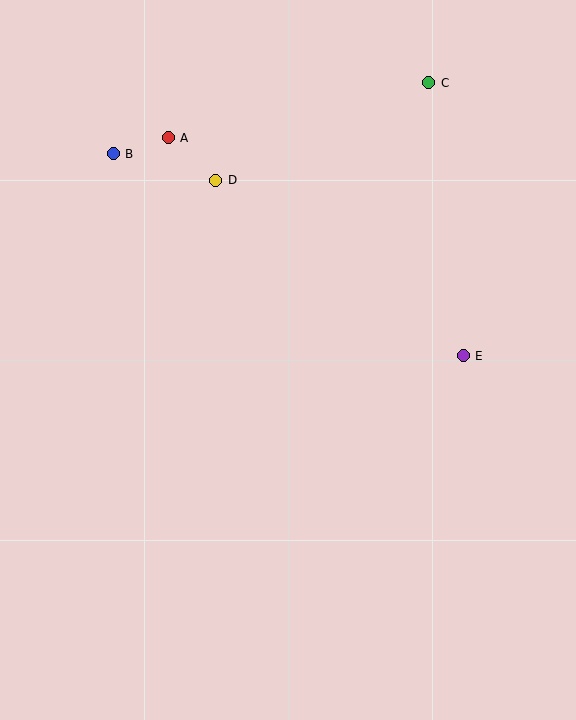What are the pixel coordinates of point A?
Point A is at (168, 138).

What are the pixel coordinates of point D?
Point D is at (216, 180).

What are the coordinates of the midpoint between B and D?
The midpoint between B and D is at (165, 167).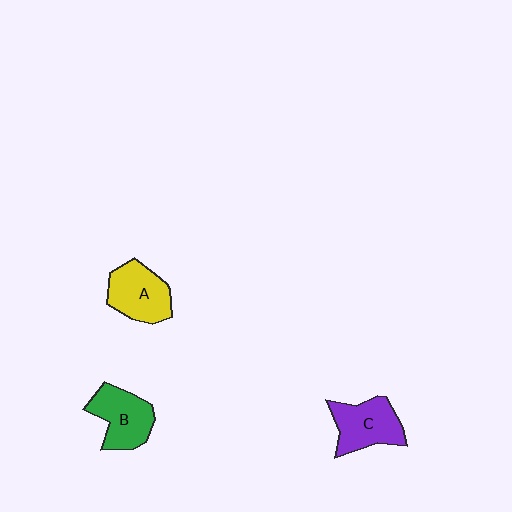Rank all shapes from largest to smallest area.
From largest to smallest: C (purple), A (yellow), B (green).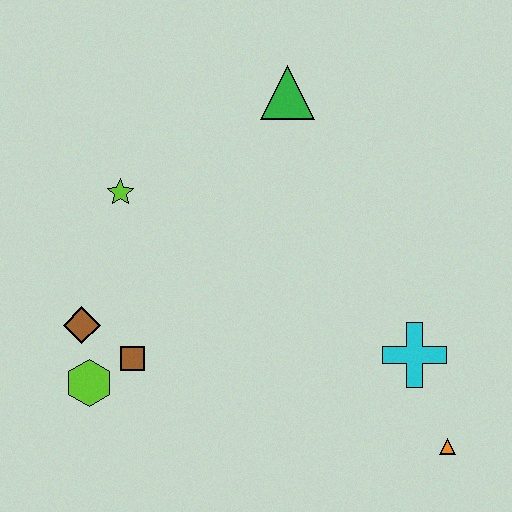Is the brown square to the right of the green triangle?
No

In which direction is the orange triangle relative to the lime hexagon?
The orange triangle is to the right of the lime hexagon.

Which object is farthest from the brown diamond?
The orange triangle is farthest from the brown diamond.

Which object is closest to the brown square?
The lime hexagon is closest to the brown square.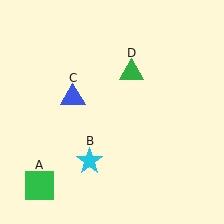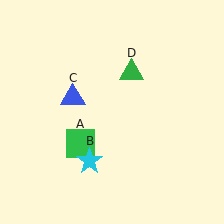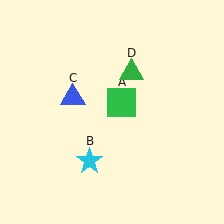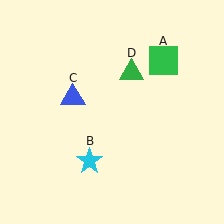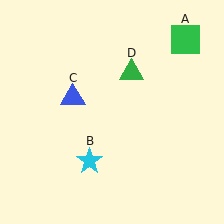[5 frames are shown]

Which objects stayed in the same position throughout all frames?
Cyan star (object B) and blue triangle (object C) and green triangle (object D) remained stationary.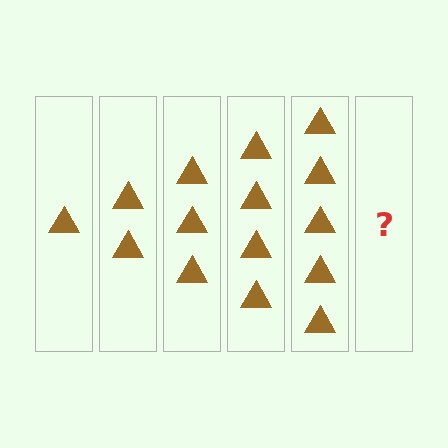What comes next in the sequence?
The next element should be 6 triangles.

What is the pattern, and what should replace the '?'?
The pattern is that each step adds one more triangle. The '?' should be 6 triangles.